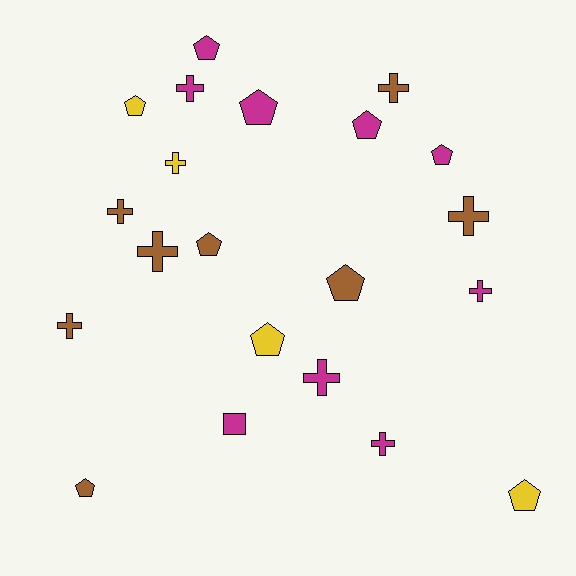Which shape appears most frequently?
Cross, with 10 objects.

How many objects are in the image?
There are 21 objects.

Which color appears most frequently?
Magenta, with 9 objects.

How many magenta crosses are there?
There are 4 magenta crosses.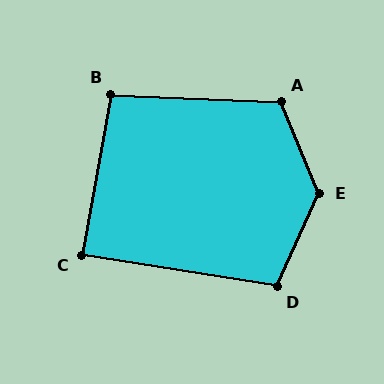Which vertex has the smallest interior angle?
C, at approximately 89 degrees.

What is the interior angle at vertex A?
Approximately 115 degrees (obtuse).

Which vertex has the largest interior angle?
E, at approximately 133 degrees.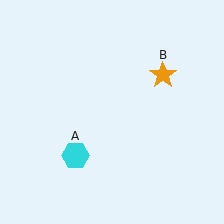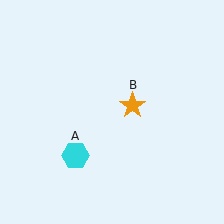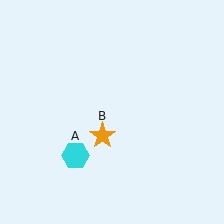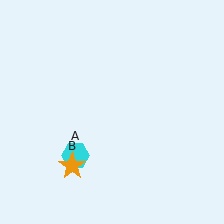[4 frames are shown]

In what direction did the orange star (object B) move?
The orange star (object B) moved down and to the left.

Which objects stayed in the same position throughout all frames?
Cyan hexagon (object A) remained stationary.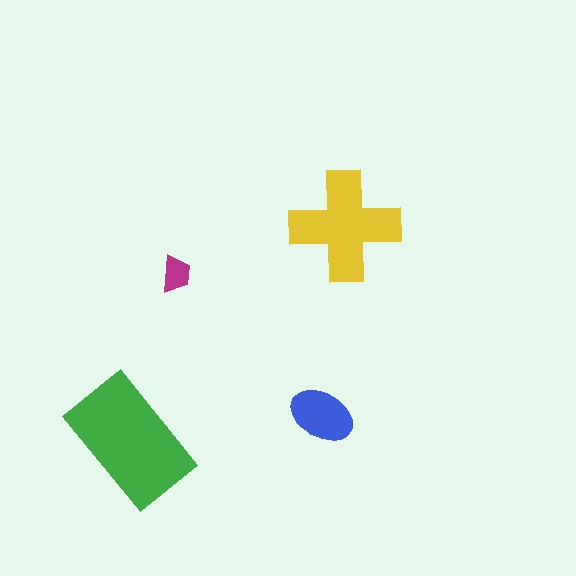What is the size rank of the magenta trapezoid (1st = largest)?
4th.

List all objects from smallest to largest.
The magenta trapezoid, the blue ellipse, the yellow cross, the green rectangle.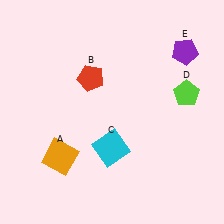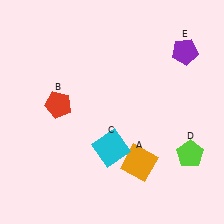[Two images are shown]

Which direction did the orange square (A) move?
The orange square (A) moved right.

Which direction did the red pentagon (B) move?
The red pentagon (B) moved left.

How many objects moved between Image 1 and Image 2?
3 objects moved between the two images.